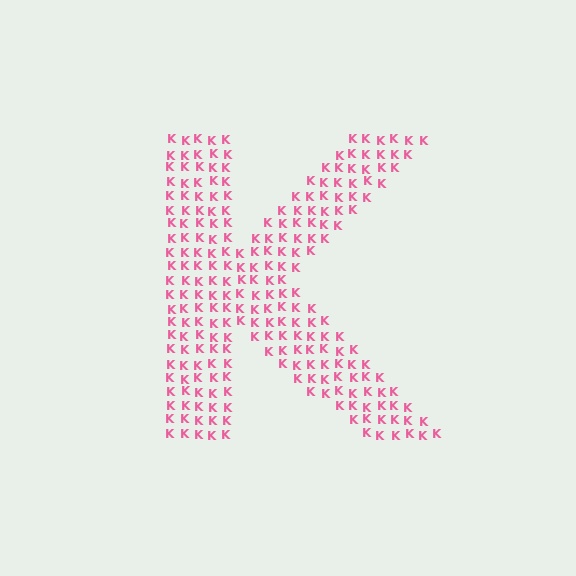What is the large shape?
The large shape is the letter K.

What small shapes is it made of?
It is made of small letter K's.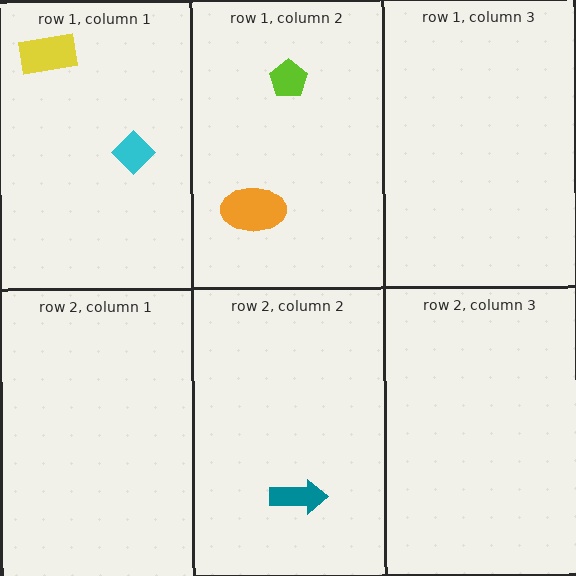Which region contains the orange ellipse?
The row 1, column 2 region.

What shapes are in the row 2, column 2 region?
The teal arrow.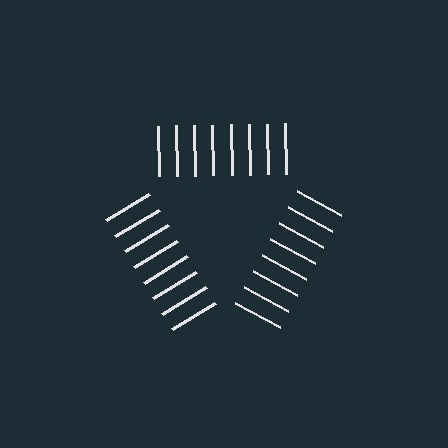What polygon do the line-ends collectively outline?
An illusory triangle — the line segments terminate on its edges but no continuous stroke is drawn.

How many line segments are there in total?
24 — 8 along each of the 3 edges.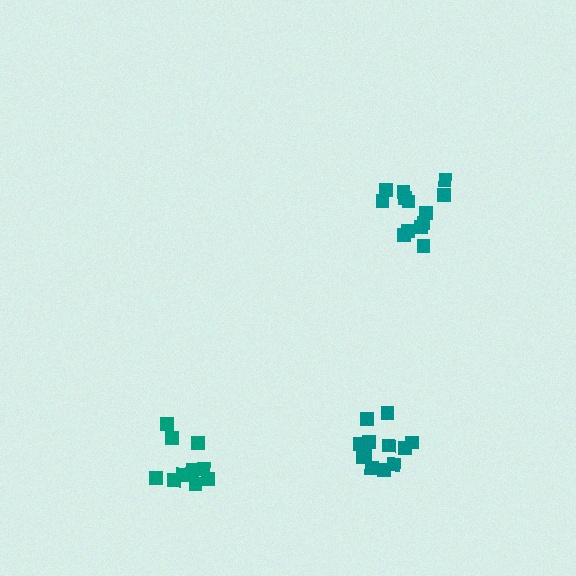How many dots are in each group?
Group 1: 13 dots, Group 2: 10 dots, Group 3: 13 dots (36 total).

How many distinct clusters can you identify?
There are 3 distinct clusters.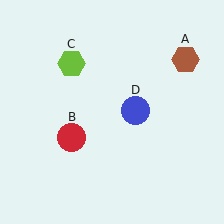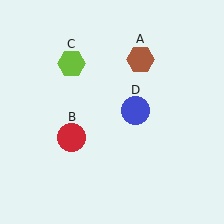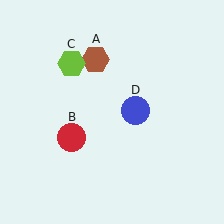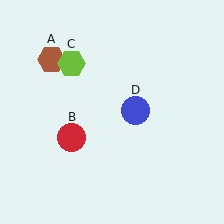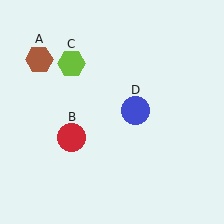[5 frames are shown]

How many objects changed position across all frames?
1 object changed position: brown hexagon (object A).